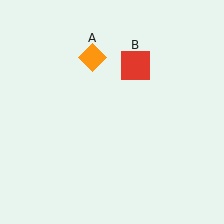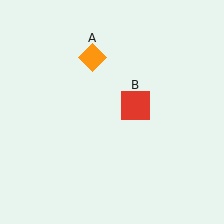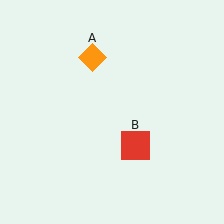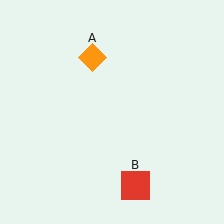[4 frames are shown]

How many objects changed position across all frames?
1 object changed position: red square (object B).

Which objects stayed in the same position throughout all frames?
Orange diamond (object A) remained stationary.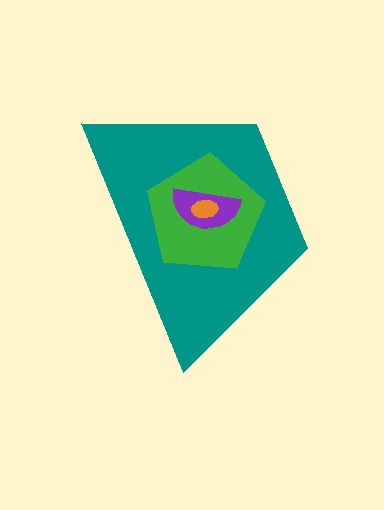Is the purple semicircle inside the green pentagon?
Yes.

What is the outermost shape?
The teal trapezoid.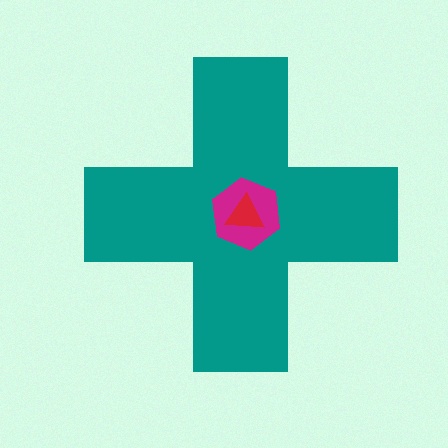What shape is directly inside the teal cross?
The magenta hexagon.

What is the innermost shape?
The red triangle.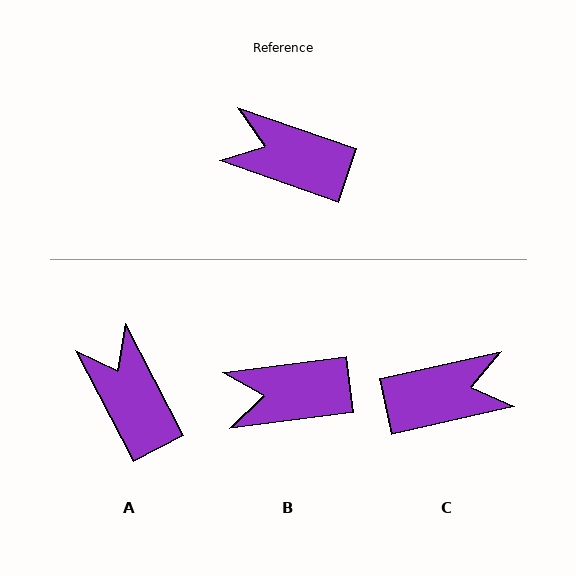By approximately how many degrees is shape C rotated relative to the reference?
Approximately 148 degrees clockwise.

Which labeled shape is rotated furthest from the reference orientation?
C, about 148 degrees away.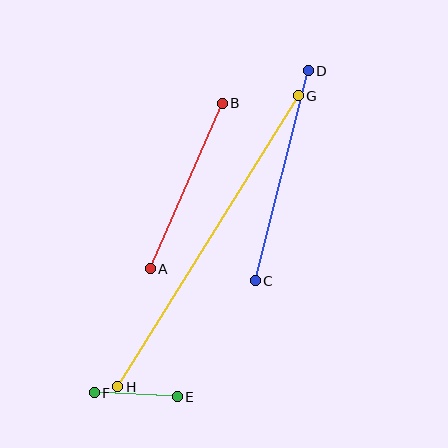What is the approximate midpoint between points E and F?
The midpoint is at approximately (136, 395) pixels.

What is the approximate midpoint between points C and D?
The midpoint is at approximately (282, 176) pixels.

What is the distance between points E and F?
The distance is approximately 83 pixels.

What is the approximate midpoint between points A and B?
The midpoint is at approximately (186, 186) pixels.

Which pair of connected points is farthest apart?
Points G and H are farthest apart.